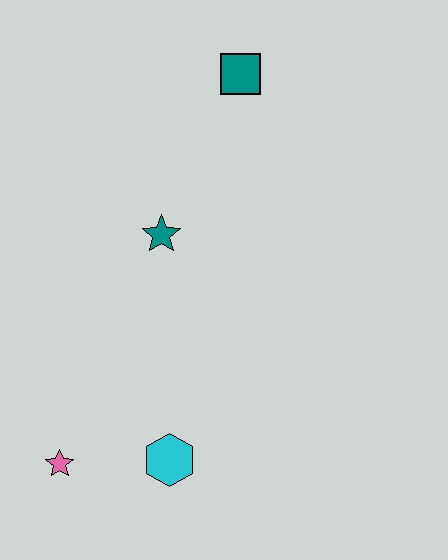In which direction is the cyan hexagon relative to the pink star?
The cyan hexagon is to the right of the pink star.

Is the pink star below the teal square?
Yes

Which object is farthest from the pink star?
The teal square is farthest from the pink star.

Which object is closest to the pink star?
The cyan hexagon is closest to the pink star.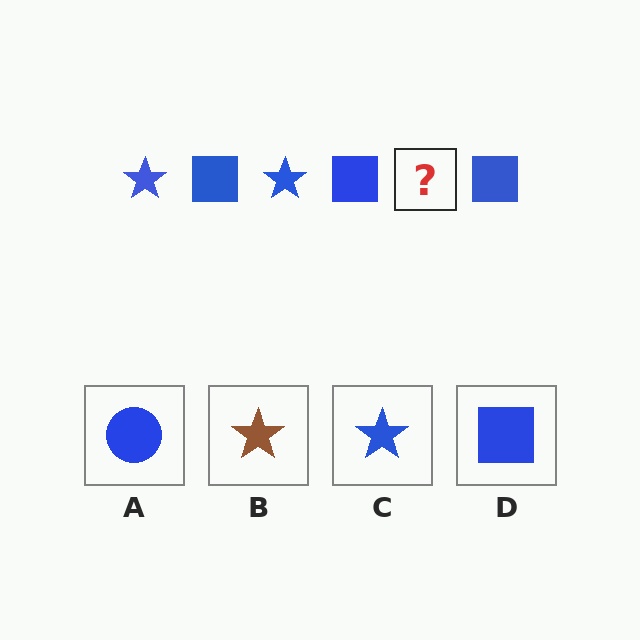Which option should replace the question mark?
Option C.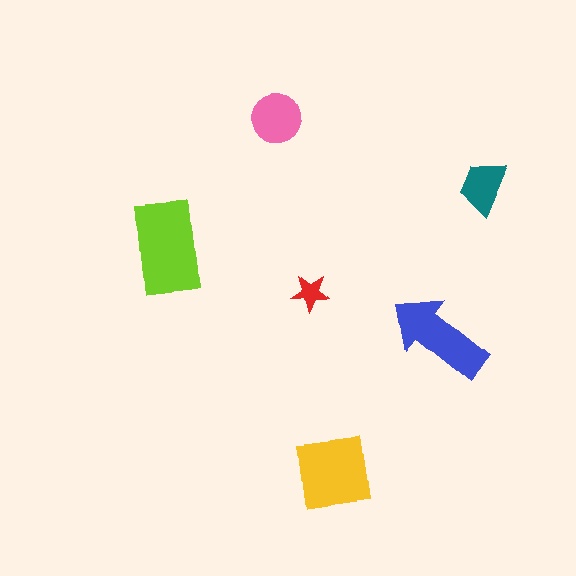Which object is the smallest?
The red star.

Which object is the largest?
The lime rectangle.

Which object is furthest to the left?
The lime rectangle is leftmost.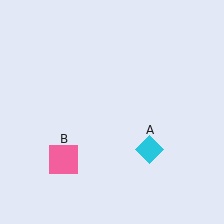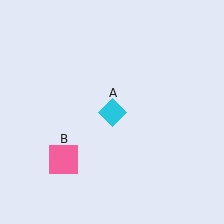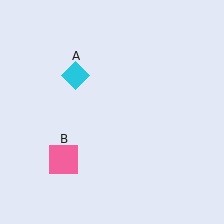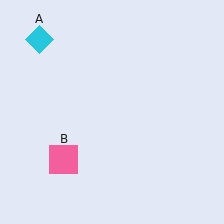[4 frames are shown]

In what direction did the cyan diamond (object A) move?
The cyan diamond (object A) moved up and to the left.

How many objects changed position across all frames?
1 object changed position: cyan diamond (object A).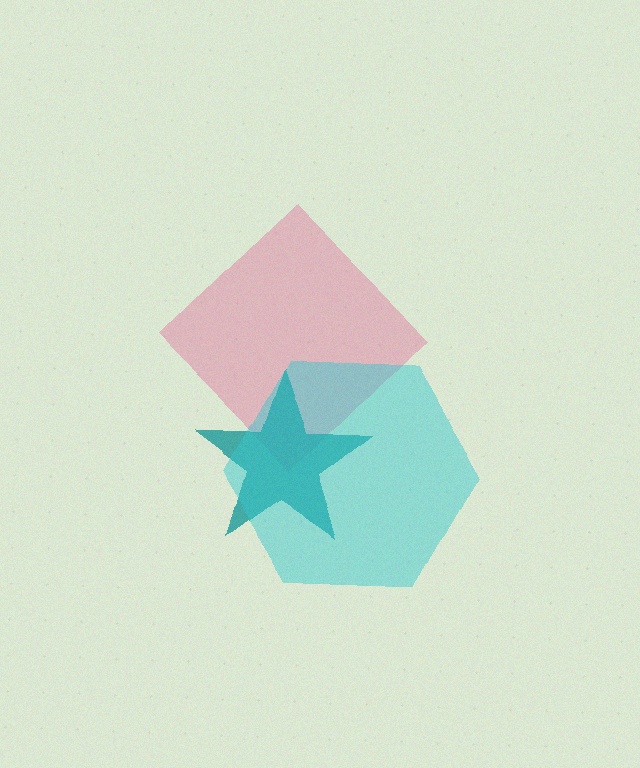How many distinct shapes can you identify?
There are 3 distinct shapes: a pink diamond, a teal star, a cyan hexagon.